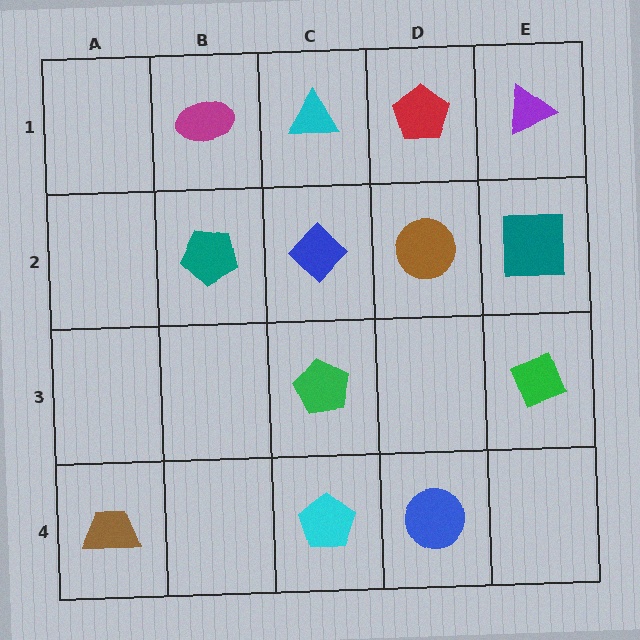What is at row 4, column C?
A cyan pentagon.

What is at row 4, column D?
A blue circle.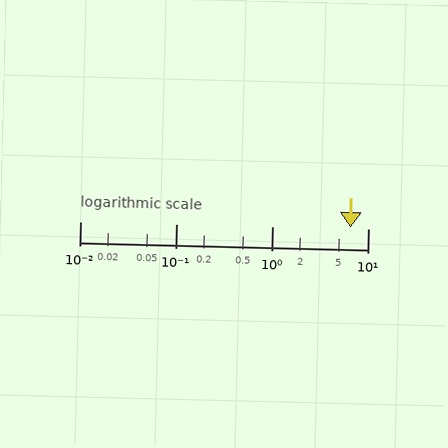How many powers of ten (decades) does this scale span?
The scale spans 3 decades, from 0.01 to 10.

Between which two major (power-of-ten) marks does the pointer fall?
The pointer is between 1 and 10.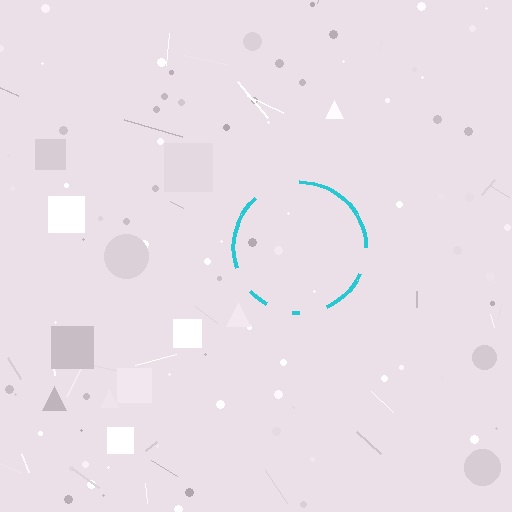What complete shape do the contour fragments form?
The contour fragments form a circle.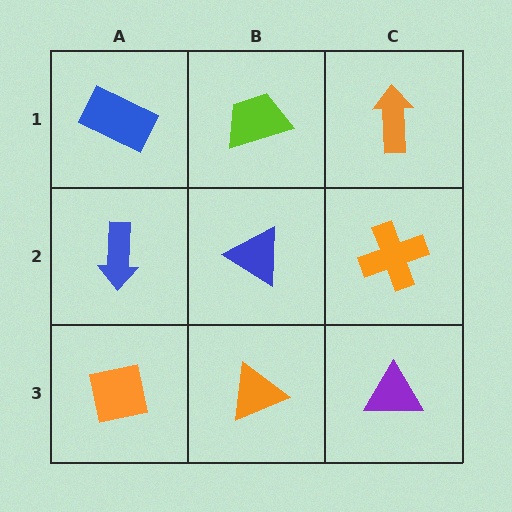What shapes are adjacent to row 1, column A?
A blue arrow (row 2, column A), a lime trapezoid (row 1, column B).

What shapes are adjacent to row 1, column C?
An orange cross (row 2, column C), a lime trapezoid (row 1, column B).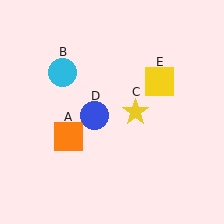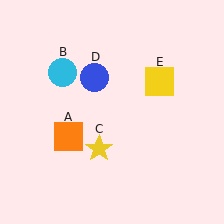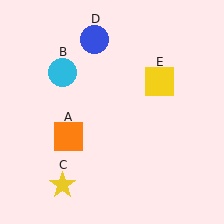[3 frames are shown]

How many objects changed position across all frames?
2 objects changed position: yellow star (object C), blue circle (object D).